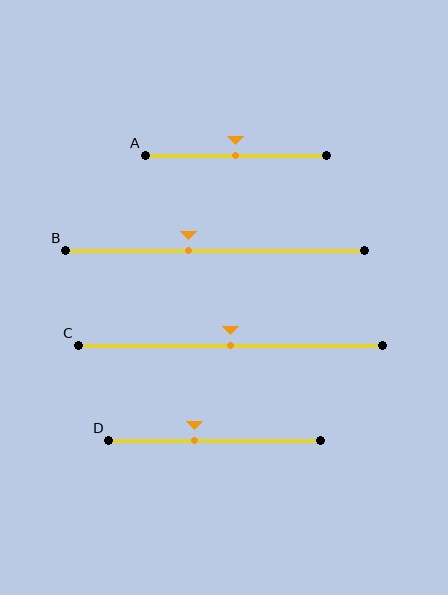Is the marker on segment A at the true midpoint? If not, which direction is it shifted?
Yes, the marker on segment A is at the true midpoint.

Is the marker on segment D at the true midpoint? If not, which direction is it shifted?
No, the marker on segment D is shifted to the left by about 10% of the segment length.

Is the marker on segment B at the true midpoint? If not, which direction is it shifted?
No, the marker on segment B is shifted to the left by about 9% of the segment length.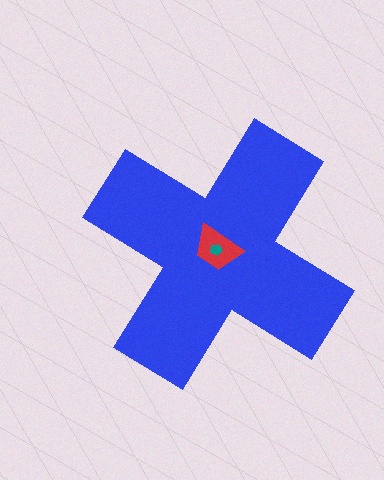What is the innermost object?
The teal pentagon.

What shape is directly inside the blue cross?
The red trapezoid.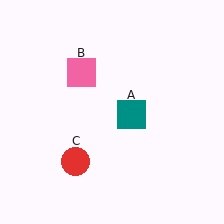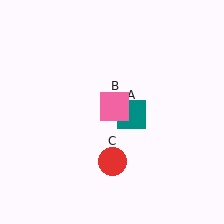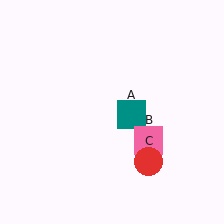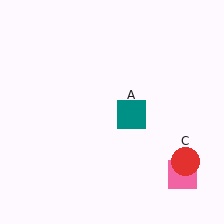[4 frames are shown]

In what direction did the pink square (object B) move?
The pink square (object B) moved down and to the right.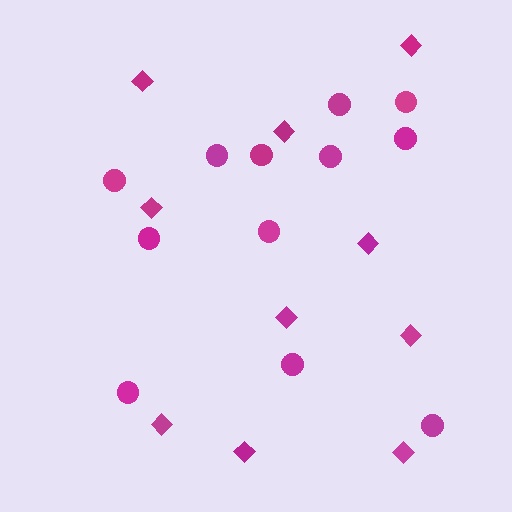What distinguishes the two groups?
There are 2 groups: one group of circles (12) and one group of diamonds (10).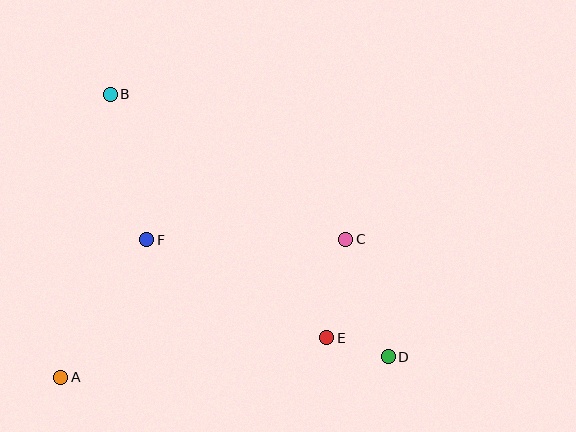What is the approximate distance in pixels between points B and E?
The distance between B and E is approximately 326 pixels.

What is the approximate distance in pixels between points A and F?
The distance between A and F is approximately 162 pixels.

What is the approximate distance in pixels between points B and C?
The distance between B and C is approximately 277 pixels.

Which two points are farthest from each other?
Points B and D are farthest from each other.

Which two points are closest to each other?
Points D and E are closest to each other.